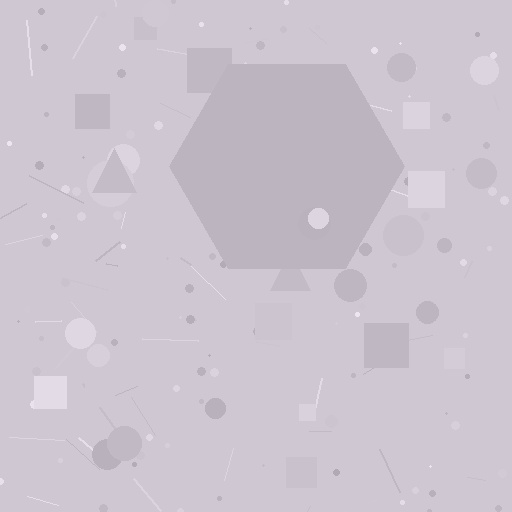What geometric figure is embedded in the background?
A hexagon is embedded in the background.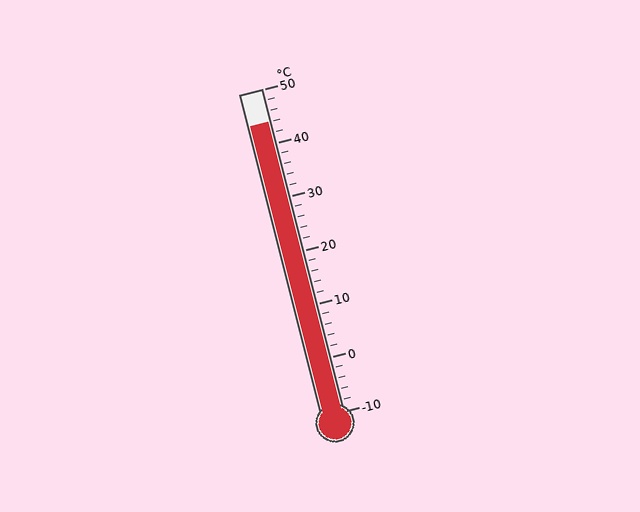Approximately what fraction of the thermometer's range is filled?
The thermometer is filled to approximately 90% of its range.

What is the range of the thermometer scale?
The thermometer scale ranges from -10°C to 50°C.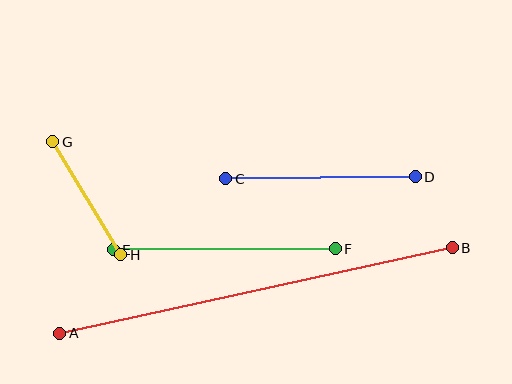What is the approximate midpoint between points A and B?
The midpoint is at approximately (256, 291) pixels.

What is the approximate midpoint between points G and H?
The midpoint is at approximately (87, 198) pixels.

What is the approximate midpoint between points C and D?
The midpoint is at approximately (320, 178) pixels.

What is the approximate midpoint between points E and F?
The midpoint is at approximately (224, 249) pixels.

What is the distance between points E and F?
The distance is approximately 222 pixels.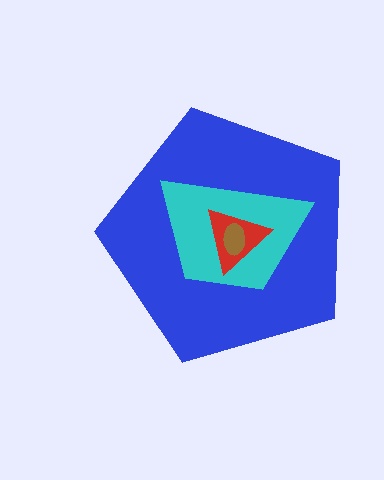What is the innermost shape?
The brown ellipse.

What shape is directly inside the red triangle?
The brown ellipse.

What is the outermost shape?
The blue pentagon.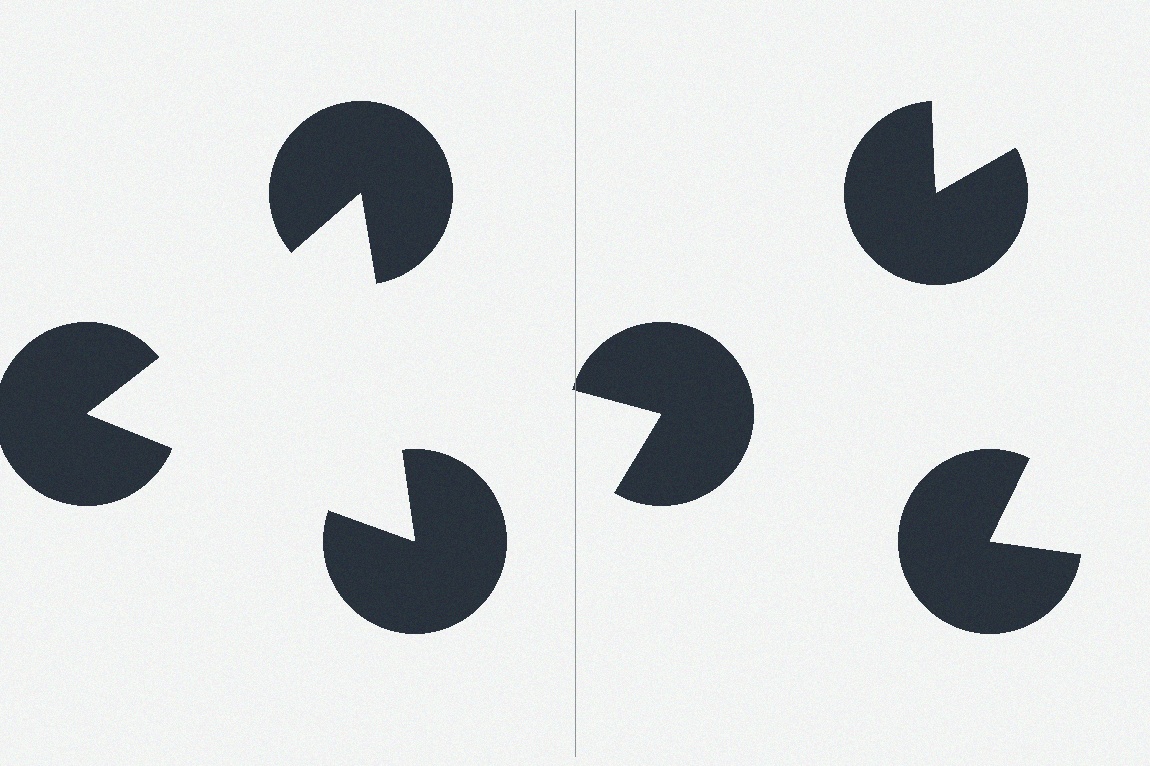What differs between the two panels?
The pac-man discs are positioned identically on both sides; only the wedge orientations differ. On the left they align to a triangle; on the right they are misaligned.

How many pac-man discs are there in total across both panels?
6 — 3 on each side.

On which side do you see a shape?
An illusory triangle appears on the left side. On the right side the wedge cuts are rotated, so no coherent shape forms.